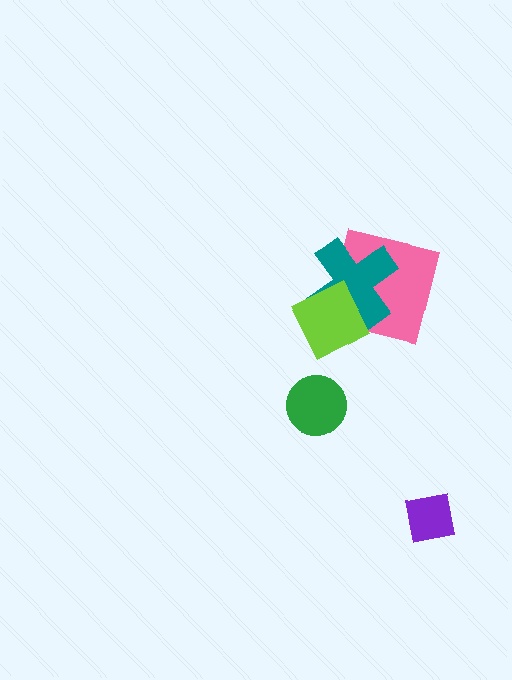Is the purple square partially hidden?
No, no other shape covers it.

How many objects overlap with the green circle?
0 objects overlap with the green circle.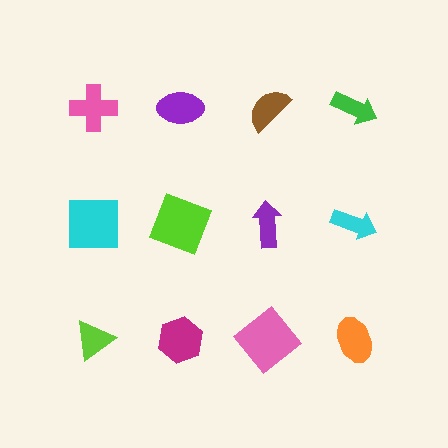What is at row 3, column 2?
A magenta hexagon.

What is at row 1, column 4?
A green arrow.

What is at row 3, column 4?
An orange ellipse.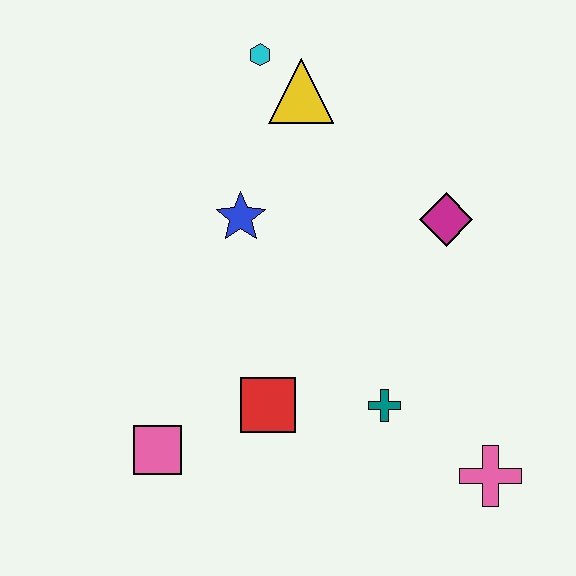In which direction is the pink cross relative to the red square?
The pink cross is to the right of the red square.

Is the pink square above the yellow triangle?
No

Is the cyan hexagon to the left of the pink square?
No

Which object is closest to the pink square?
The red square is closest to the pink square.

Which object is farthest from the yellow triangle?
The pink cross is farthest from the yellow triangle.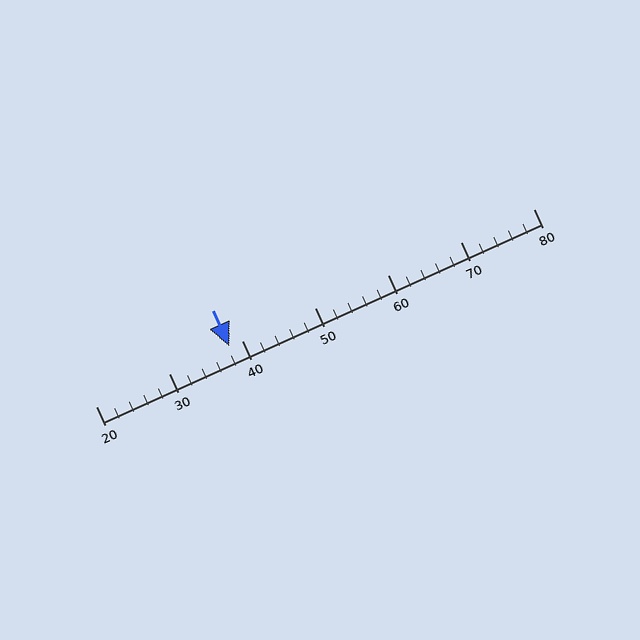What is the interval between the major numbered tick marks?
The major tick marks are spaced 10 units apart.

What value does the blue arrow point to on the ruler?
The blue arrow points to approximately 38.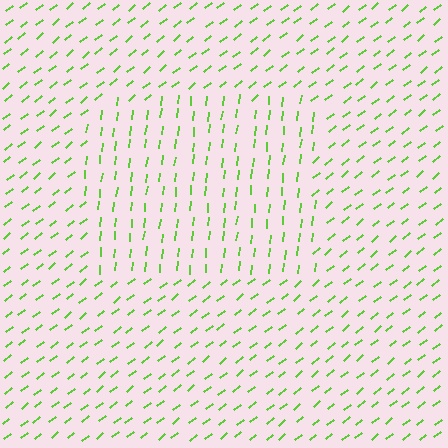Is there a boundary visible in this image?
Yes, there is a texture boundary formed by a change in line orientation.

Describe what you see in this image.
The image is filled with small lime line segments. A rectangle region in the image has lines oriented differently from the surrounding lines, creating a visible texture boundary.